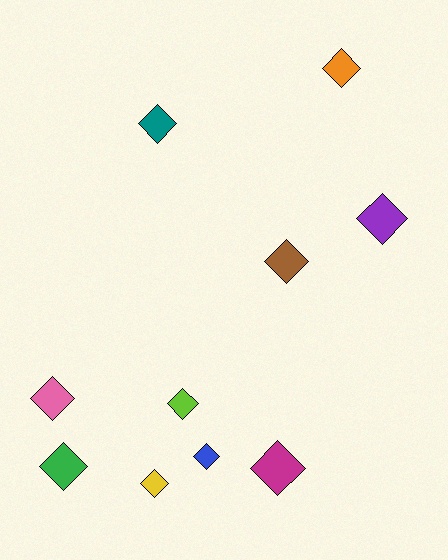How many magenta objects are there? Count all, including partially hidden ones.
There is 1 magenta object.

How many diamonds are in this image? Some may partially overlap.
There are 10 diamonds.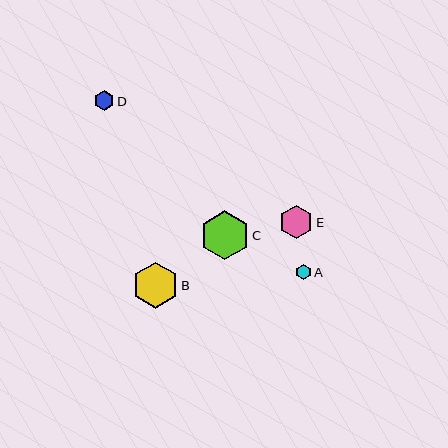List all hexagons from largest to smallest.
From largest to smallest: C, B, E, D, A.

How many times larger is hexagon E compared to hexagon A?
Hexagon E is approximately 2.1 times the size of hexagon A.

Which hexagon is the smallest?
Hexagon A is the smallest with a size of approximately 16 pixels.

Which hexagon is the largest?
Hexagon C is the largest with a size of approximately 49 pixels.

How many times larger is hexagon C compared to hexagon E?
Hexagon C is approximately 1.5 times the size of hexagon E.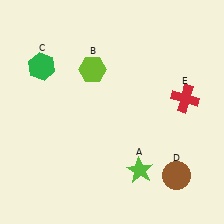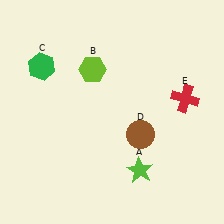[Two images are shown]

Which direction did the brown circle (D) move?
The brown circle (D) moved up.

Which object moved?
The brown circle (D) moved up.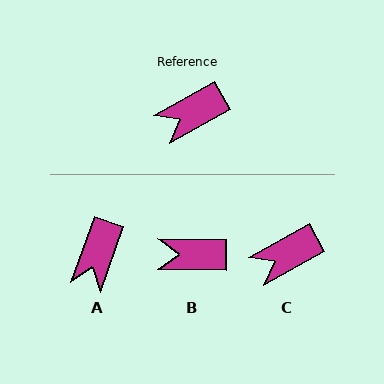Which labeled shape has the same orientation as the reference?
C.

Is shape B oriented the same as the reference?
No, it is off by about 30 degrees.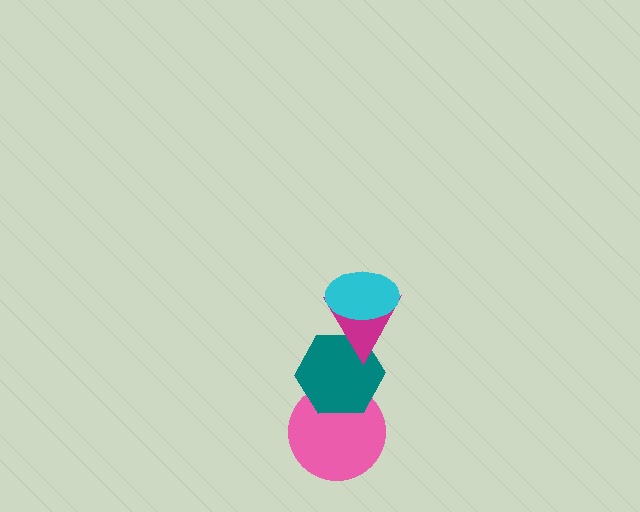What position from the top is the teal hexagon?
The teal hexagon is 3rd from the top.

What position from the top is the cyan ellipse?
The cyan ellipse is 1st from the top.